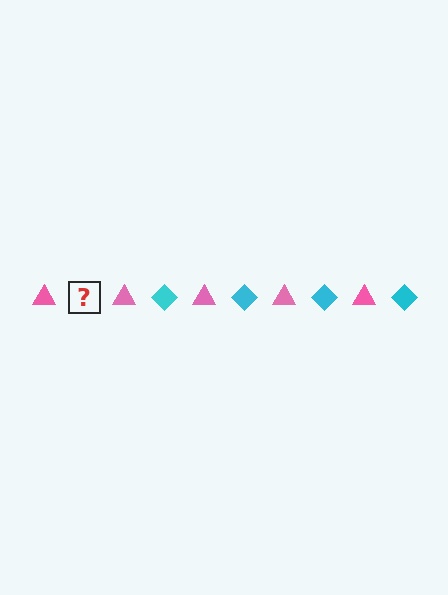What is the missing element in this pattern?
The missing element is a cyan diamond.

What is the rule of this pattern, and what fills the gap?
The rule is that the pattern alternates between pink triangle and cyan diamond. The gap should be filled with a cyan diamond.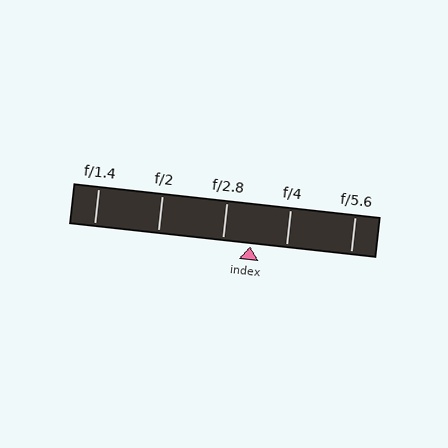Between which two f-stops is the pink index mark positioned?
The index mark is between f/2.8 and f/4.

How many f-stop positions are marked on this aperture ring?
There are 5 f-stop positions marked.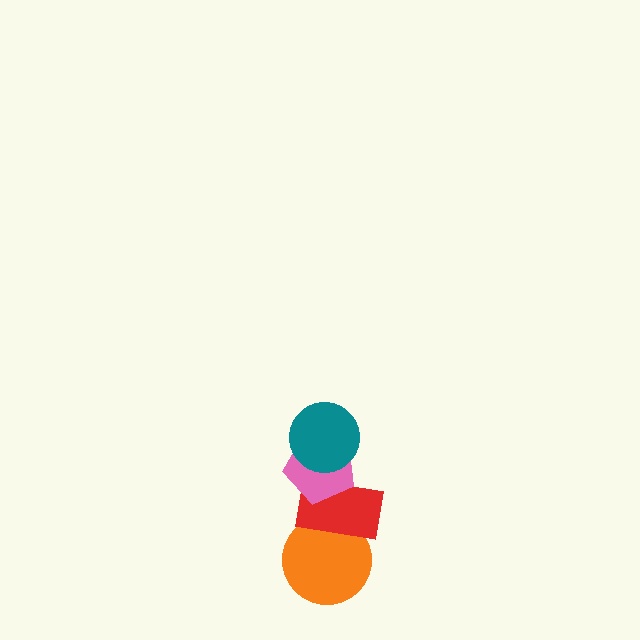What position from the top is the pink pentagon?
The pink pentagon is 2nd from the top.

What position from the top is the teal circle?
The teal circle is 1st from the top.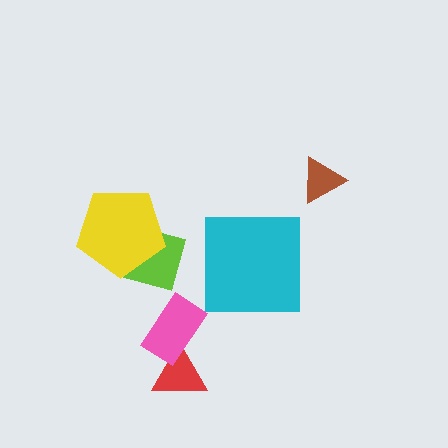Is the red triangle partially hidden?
Yes, it is partially covered by another shape.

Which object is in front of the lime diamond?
The yellow pentagon is in front of the lime diamond.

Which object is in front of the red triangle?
The pink rectangle is in front of the red triangle.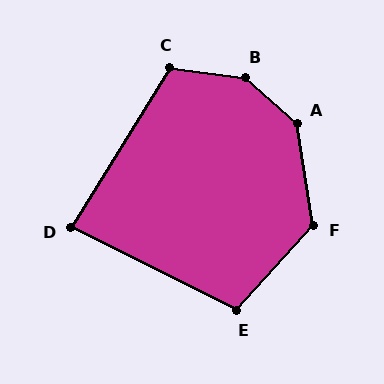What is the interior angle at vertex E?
Approximately 106 degrees (obtuse).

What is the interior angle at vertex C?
Approximately 114 degrees (obtuse).